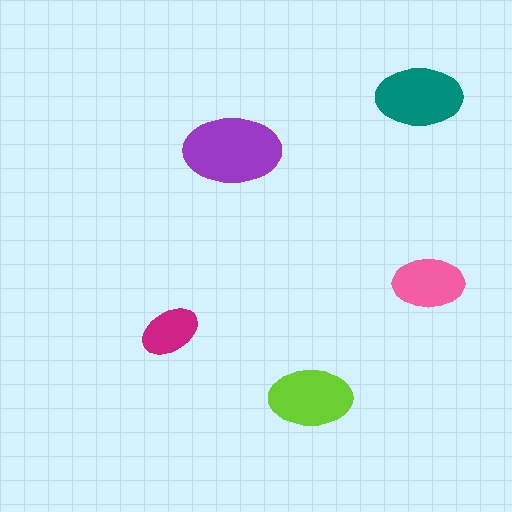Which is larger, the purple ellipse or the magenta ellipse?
The purple one.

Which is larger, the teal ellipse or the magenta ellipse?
The teal one.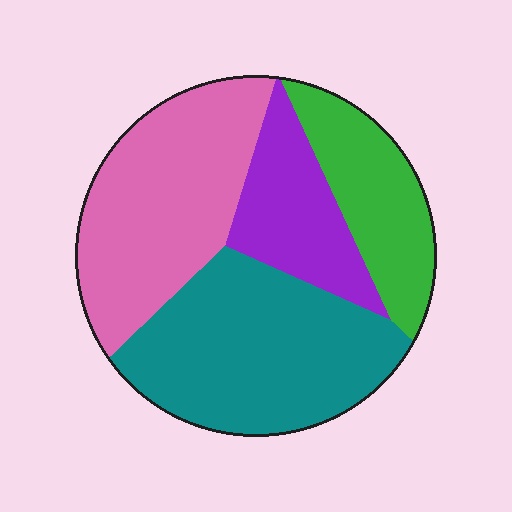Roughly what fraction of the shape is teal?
Teal takes up about one third (1/3) of the shape.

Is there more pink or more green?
Pink.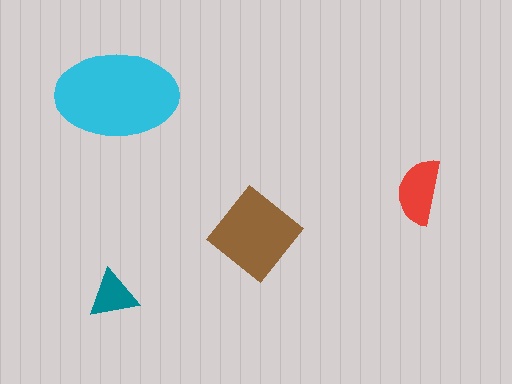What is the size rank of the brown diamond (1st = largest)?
2nd.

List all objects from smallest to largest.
The teal triangle, the red semicircle, the brown diamond, the cyan ellipse.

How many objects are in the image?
There are 4 objects in the image.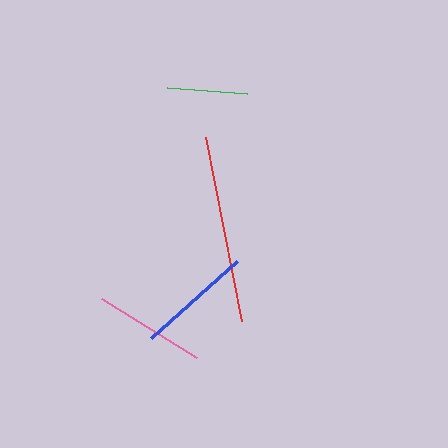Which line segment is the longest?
The red line is the longest at approximately 187 pixels.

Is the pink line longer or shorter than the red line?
The red line is longer than the pink line.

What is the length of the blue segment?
The blue segment is approximately 114 pixels long.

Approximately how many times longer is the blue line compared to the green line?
The blue line is approximately 1.4 times the length of the green line.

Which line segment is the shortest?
The green line is the shortest at approximately 80 pixels.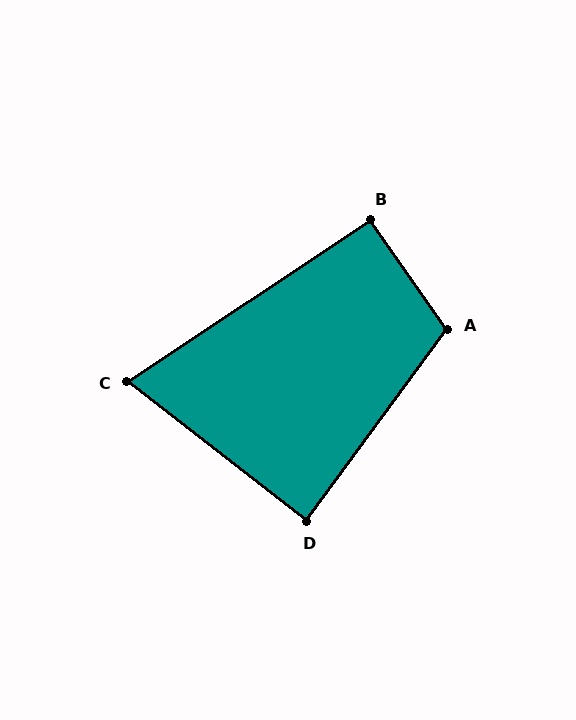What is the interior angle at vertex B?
Approximately 92 degrees (approximately right).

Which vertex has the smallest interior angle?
C, at approximately 72 degrees.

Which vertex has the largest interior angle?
A, at approximately 108 degrees.